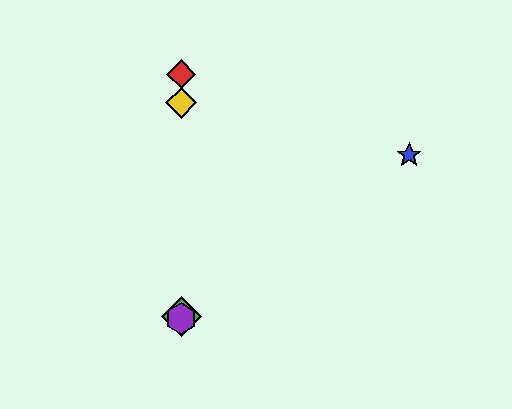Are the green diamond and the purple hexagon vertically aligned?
Yes, both are at x≈181.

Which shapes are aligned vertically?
The red diamond, the green diamond, the yellow diamond, the purple hexagon are aligned vertically.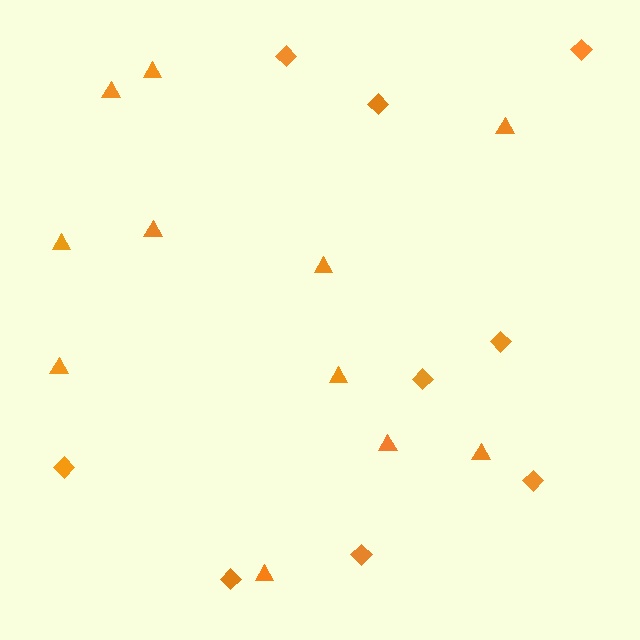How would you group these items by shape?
There are 2 groups: one group of triangles (11) and one group of diamonds (9).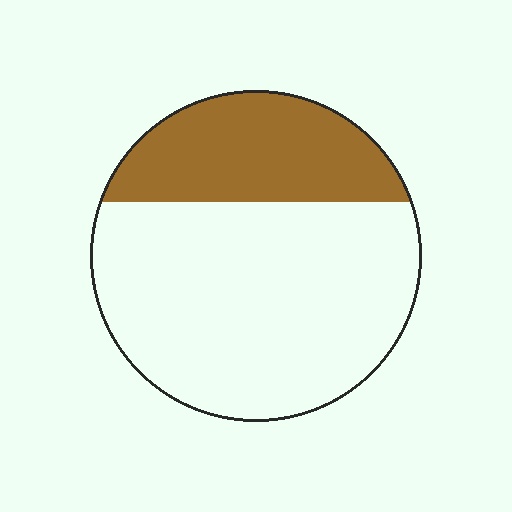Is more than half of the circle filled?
No.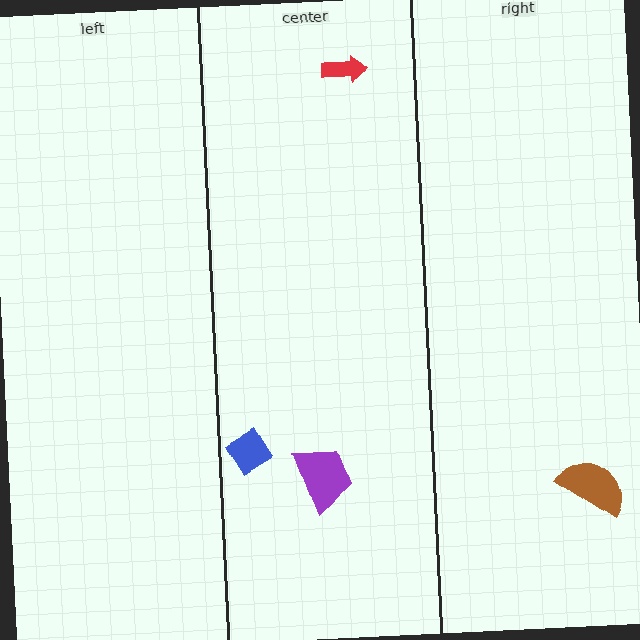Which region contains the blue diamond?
The center region.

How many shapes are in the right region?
1.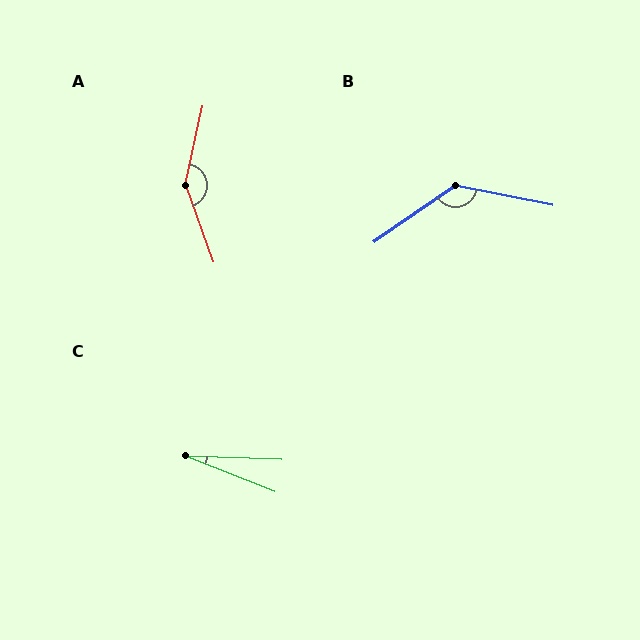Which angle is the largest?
A, at approximately 148 degrees.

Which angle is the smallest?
C, at approximately 20 degrees.